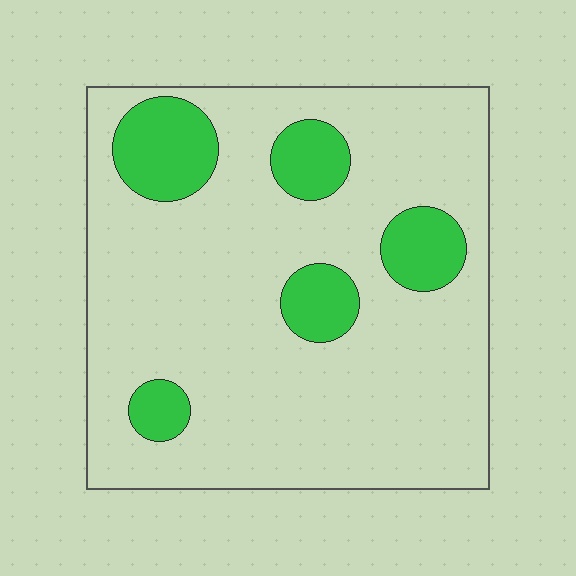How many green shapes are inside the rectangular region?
5.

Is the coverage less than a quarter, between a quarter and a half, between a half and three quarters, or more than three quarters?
Less than a quarter.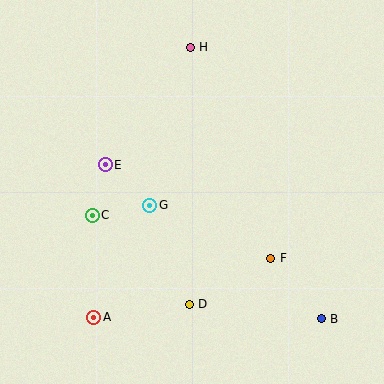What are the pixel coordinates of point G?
Point G is at (150, 205).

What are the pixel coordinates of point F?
Point F is at (271, 258).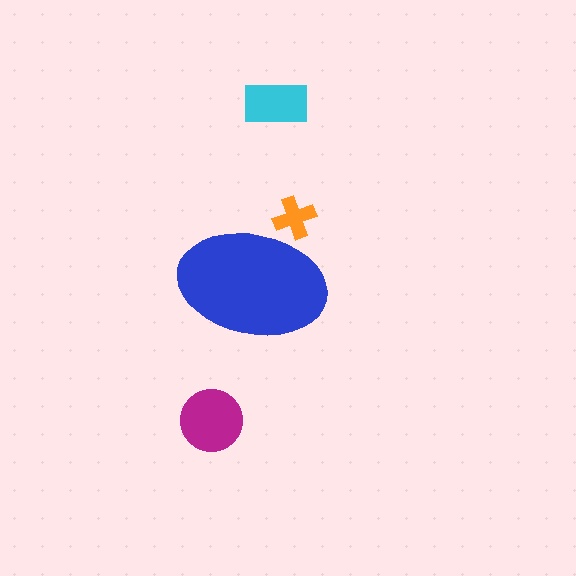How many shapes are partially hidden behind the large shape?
1 shape is partially hidden.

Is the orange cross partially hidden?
Yes, the orange cross is partially hidden behind the blue ellipse.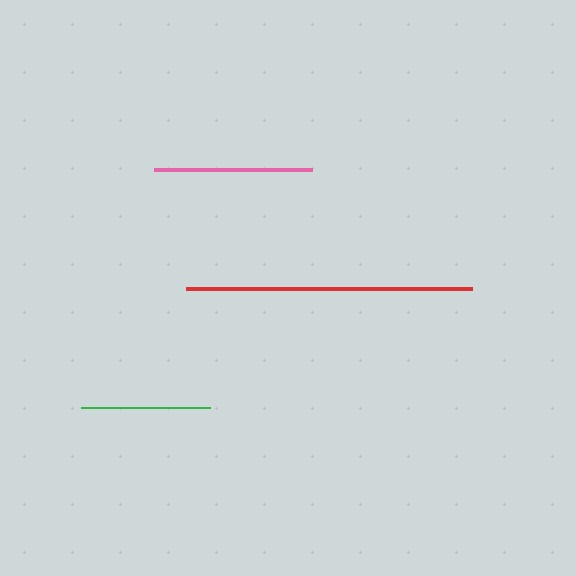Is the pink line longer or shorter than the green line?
The pink line is longer than the green line.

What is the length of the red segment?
The red segment is approximately 286 pixels long.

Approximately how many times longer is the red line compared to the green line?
The red line is approximately 2.2 times the length of the green line.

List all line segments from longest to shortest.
From longest to shortest: red, pink, green.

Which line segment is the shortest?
The green line is the shortest at approximately 129 pixels.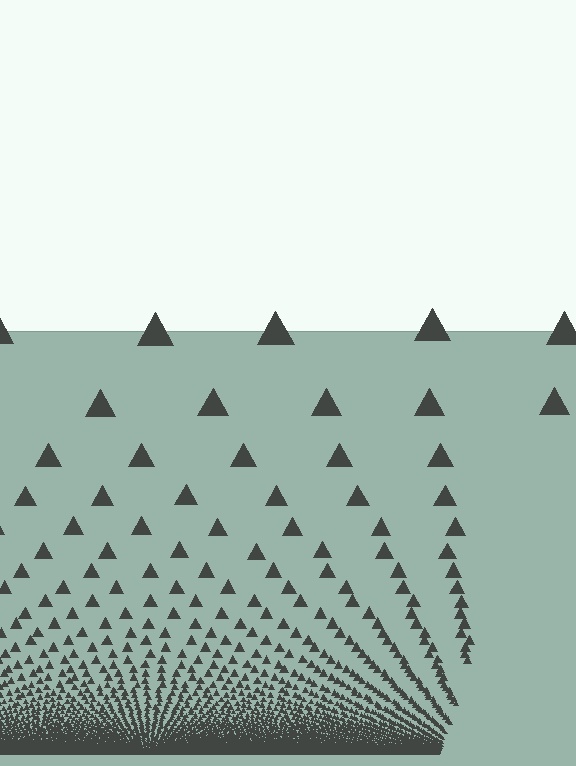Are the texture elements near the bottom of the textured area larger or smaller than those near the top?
Smaller. The gradient is inverted — elements near the bottom are smaller and denser.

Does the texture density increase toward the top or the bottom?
Density increases toward the bottom.